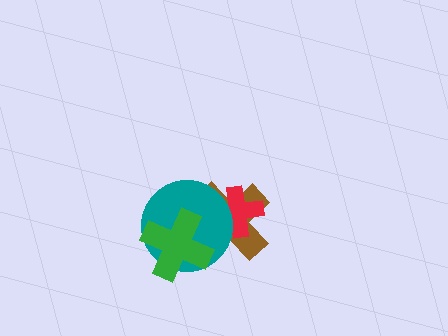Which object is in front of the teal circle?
The green cross is in front of the teal circle.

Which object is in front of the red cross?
The teal circle is in front of the red cross.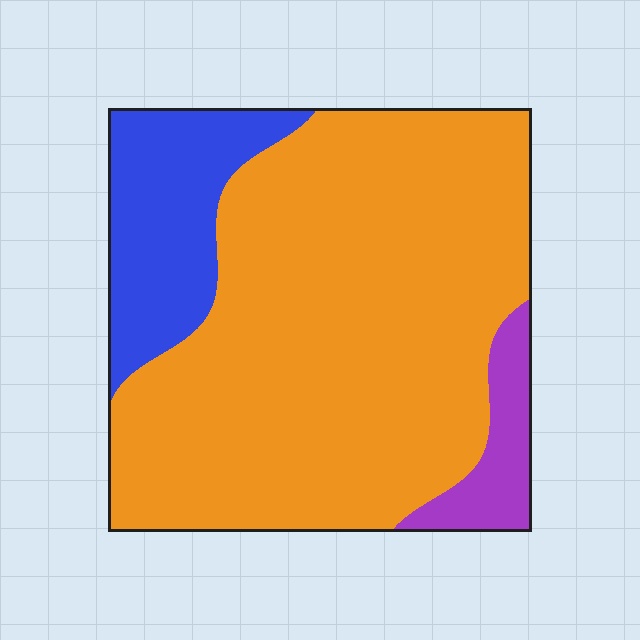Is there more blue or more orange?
Orange.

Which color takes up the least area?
Purple, at roughly 5%.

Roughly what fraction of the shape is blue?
Blue takes up about one sixth (1/6) of the shape.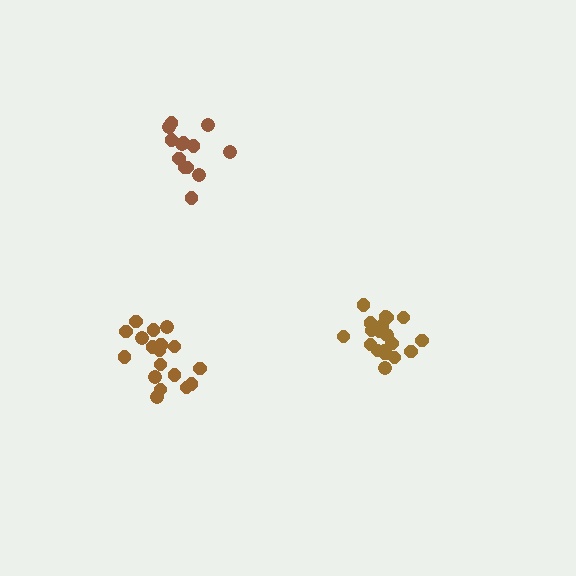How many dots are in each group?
Group 1: 13 dots, Group 2: 19 dots, Group 3: 19 dots (51 total).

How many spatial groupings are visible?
There are 3 spatial groupings.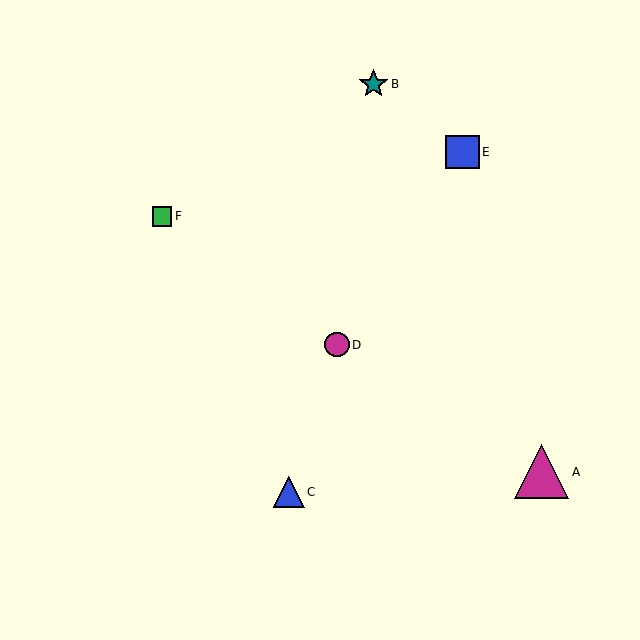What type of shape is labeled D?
Shape D is a magenta circle.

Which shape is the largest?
The magenta triangle (labeled A) is the largest.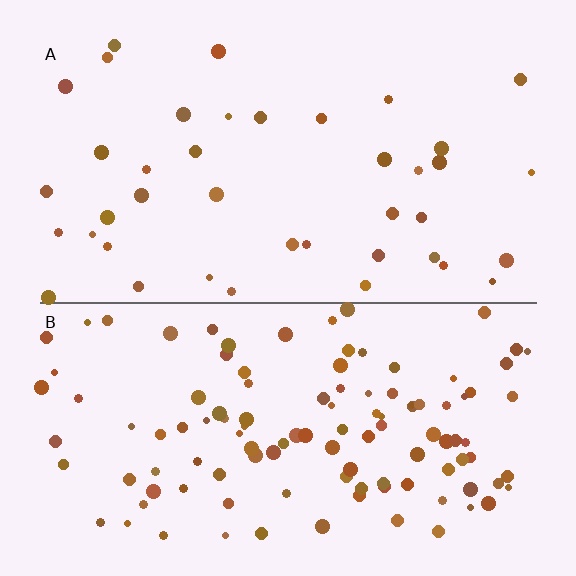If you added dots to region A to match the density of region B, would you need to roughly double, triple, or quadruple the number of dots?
Approximately triple.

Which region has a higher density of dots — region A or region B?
B (the bottom).